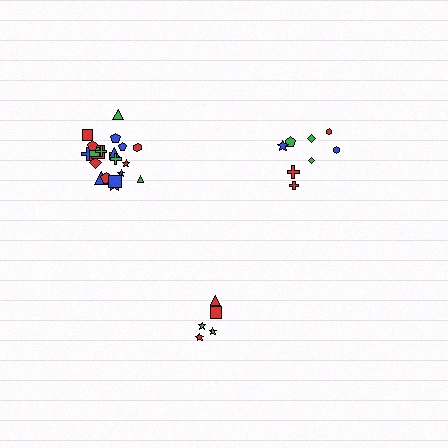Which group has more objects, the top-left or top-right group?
The top-left group.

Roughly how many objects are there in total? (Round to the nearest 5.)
Roughly 40 objects in total.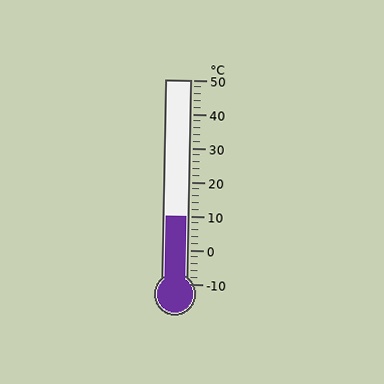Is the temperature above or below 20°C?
The temperature is below 20°C.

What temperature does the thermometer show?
The thermometer shows approximately 10°C.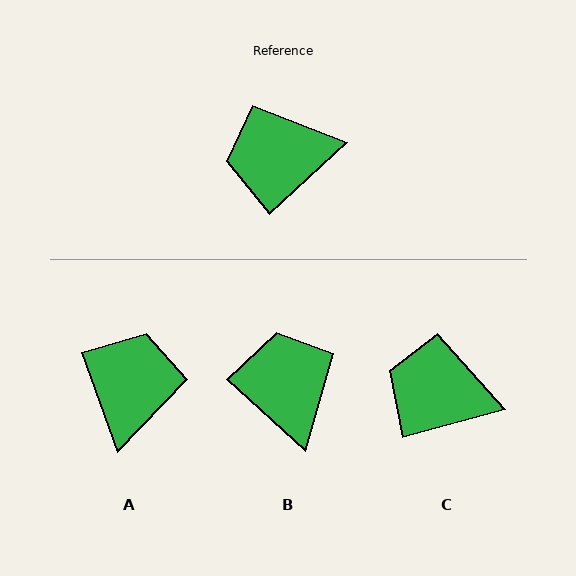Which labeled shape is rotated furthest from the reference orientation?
A, about 113 degrees away.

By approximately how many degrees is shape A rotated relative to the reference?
Approximately 113 degrees clockwise.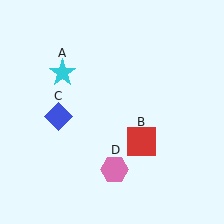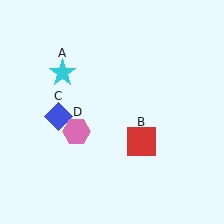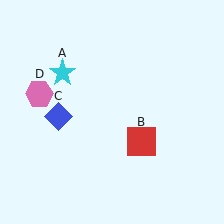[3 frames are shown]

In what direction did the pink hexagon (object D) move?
The pink hexagon (object D) moved up and to the left.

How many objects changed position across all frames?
1 object changed position: pink hexagon (object D).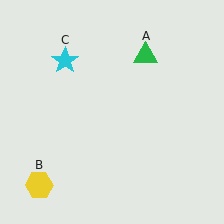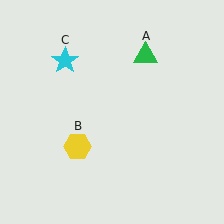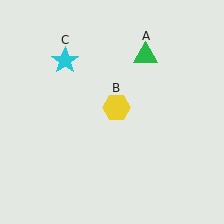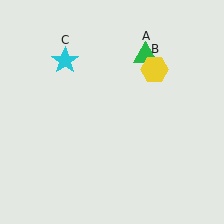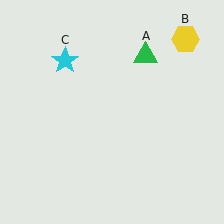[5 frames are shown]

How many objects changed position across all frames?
1 object changed position: yellow hexagon (object B).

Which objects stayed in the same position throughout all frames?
Green triangle (object A) and cyan star (object C) remained stationary.